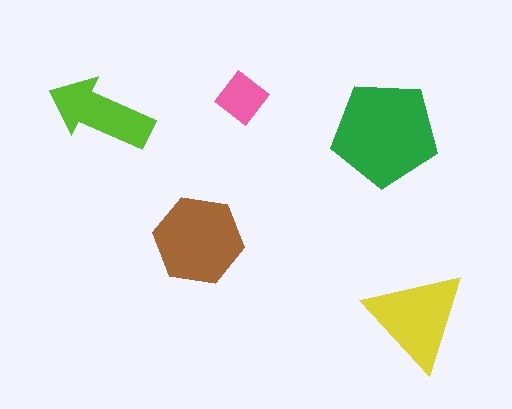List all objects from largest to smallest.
The green pentagon, the brown hexagon, the yellow triangle, the lime arrow, the pink diamond.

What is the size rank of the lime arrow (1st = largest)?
4th.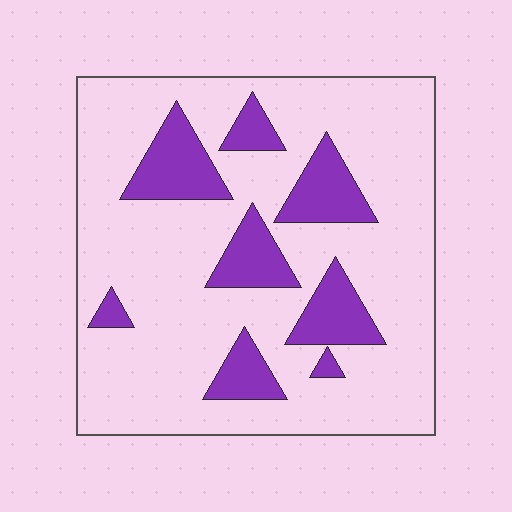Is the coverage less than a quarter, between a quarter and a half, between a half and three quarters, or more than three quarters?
Less than a quarter.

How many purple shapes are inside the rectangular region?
8.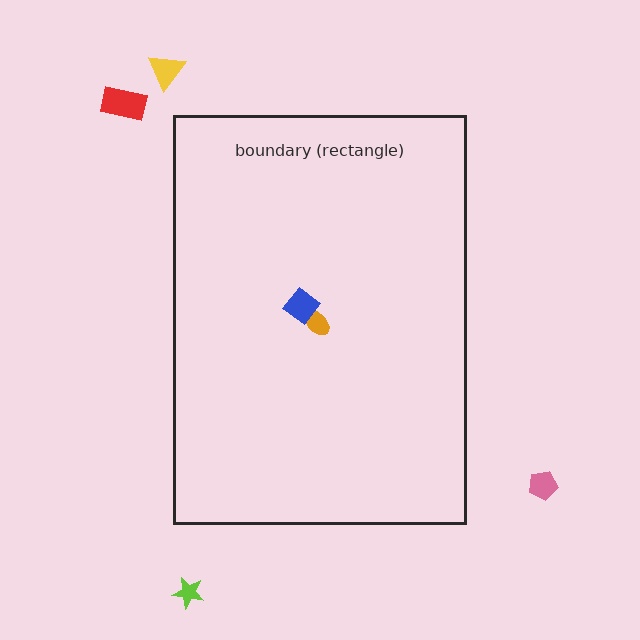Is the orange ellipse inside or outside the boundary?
Inside.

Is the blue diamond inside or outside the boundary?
Inside.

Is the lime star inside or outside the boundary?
Outside.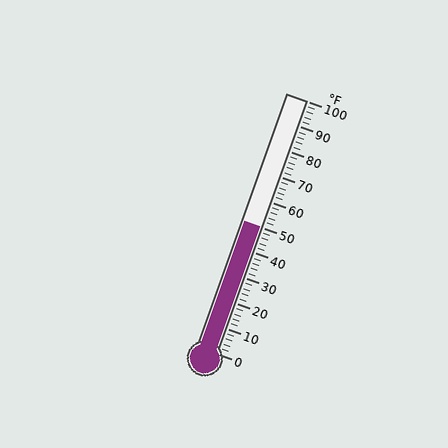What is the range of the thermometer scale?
The thermometer scale ranges from 0°F to 100°F.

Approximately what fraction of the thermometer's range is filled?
The thermometer is filled to approximately 50% of its range.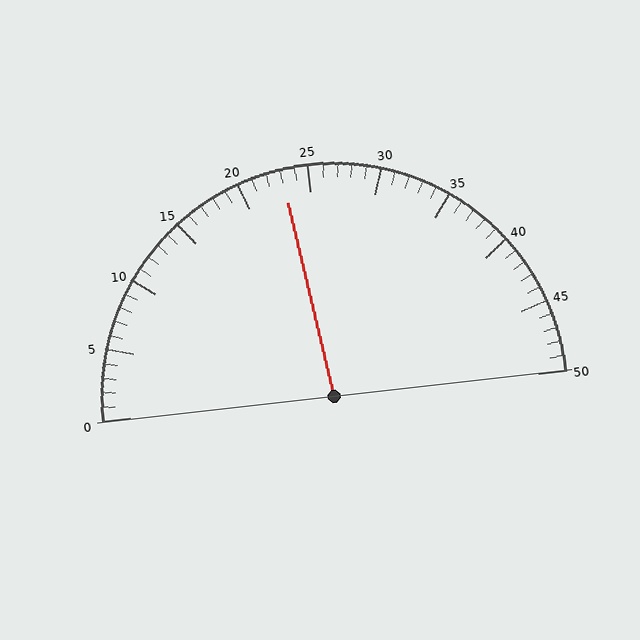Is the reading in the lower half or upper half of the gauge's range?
The reading is in the lower half of the range (0 to 50).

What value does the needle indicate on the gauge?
The needle indicates approximately 23.